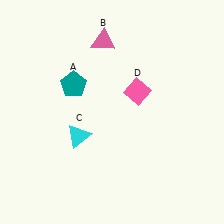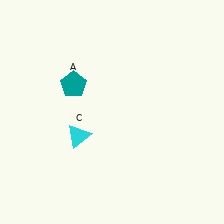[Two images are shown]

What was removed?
The pink diamond (D), the pink triangle (B) were removed in Image 2.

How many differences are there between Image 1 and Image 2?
There are 2 differences between the two images.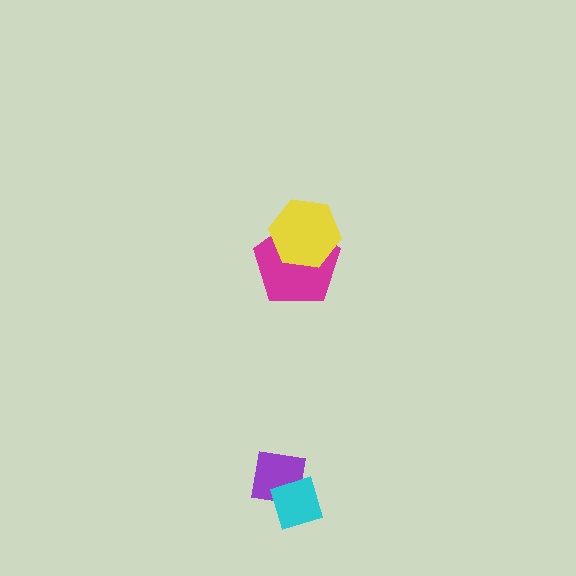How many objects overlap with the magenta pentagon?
1 object overlaps with the magenta pentagon.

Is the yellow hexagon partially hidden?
No, no other shape covers it.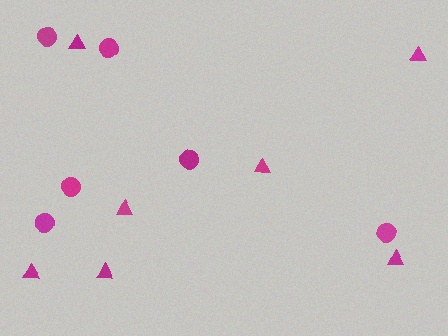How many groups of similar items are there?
There are 2 groups: one group of circles (6) and one group of triangles (7).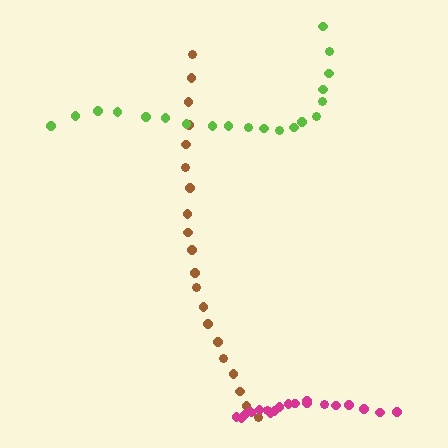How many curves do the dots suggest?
There are 3 distinct paths.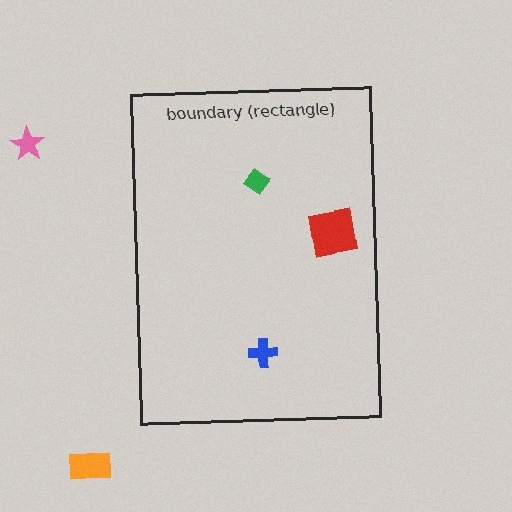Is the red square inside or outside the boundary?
Inside.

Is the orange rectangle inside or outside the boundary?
Outside.